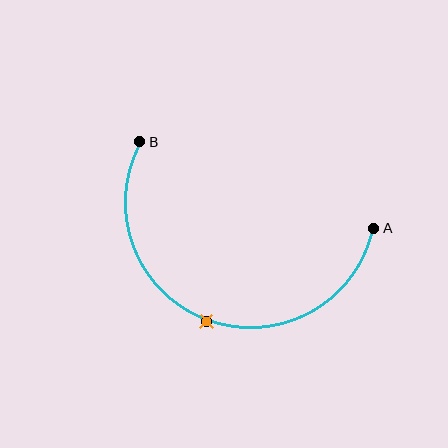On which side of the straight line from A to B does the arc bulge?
The arc bulges below the straight line connecting A and B.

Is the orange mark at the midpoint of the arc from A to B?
Yes. The orange mark lies on the arc at equal arc-length from both A and B — it is the arc midpoint.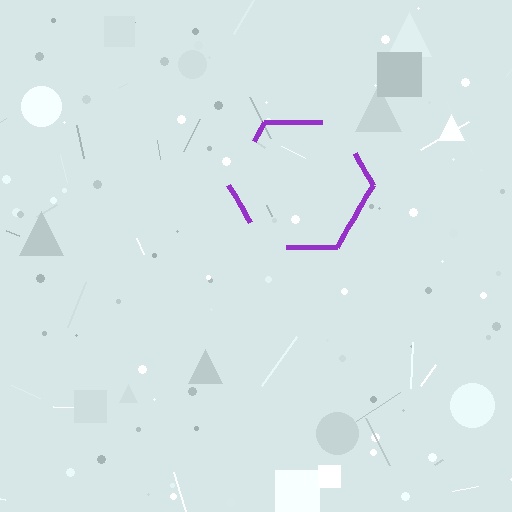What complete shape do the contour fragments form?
The contour fragments form a hexagon.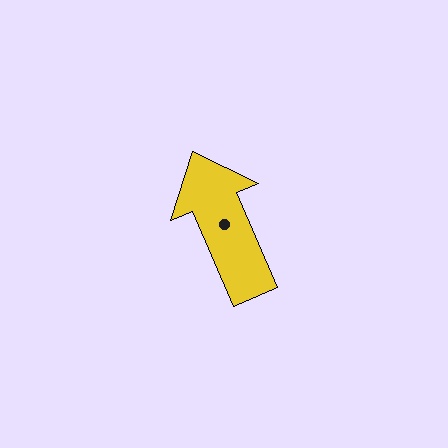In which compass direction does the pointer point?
Northwest.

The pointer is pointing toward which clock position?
Roughly 11 o'clock.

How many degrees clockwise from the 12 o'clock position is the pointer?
Approximately 337 degrees.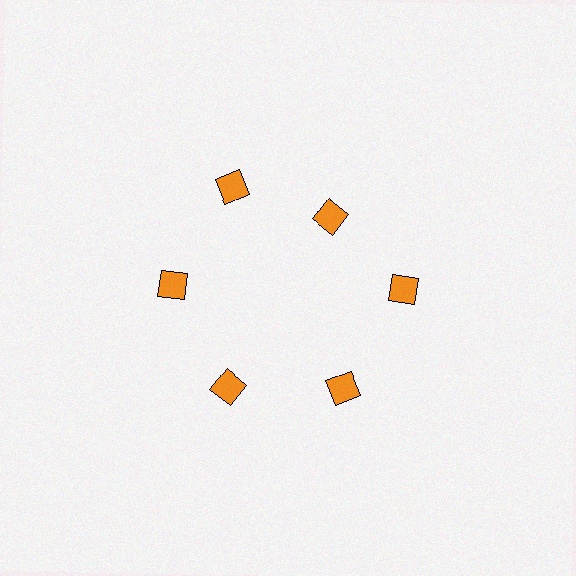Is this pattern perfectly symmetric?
No. The 6 orange squares are arranged in a ring, but one element near the 1 o'clock position is pulled inward toward the center, breaking the 6-fold rotational symmetry.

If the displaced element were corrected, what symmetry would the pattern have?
It would have 6-fold rotational symmetry — the pattern would map onto itself every 60 degrees.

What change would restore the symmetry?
The symmetry would be restored by moving it outward, back onto the ring so that all 6 squares sit at equal angles and equal distance from the center.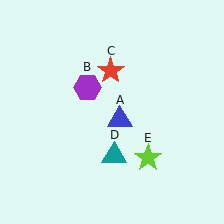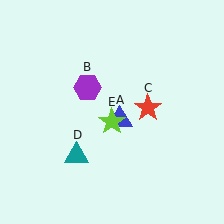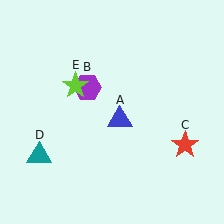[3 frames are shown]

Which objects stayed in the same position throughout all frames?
Blue triangle (object A) and purple hexagon (object B) remained stationary.